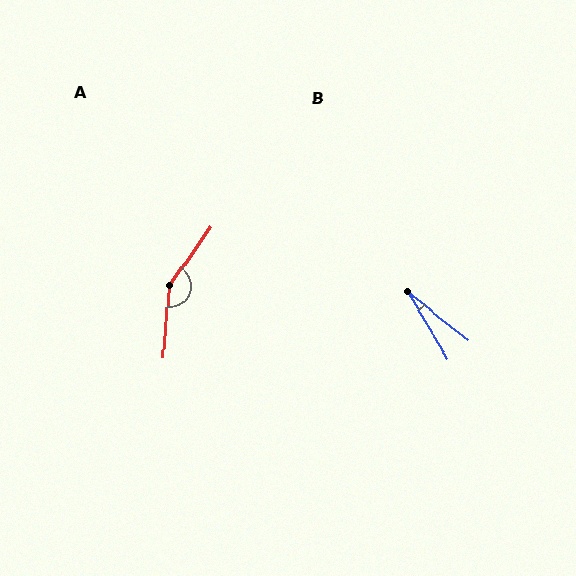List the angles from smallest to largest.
B (20°), A (150°).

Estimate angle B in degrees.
Approximately 20 degrees.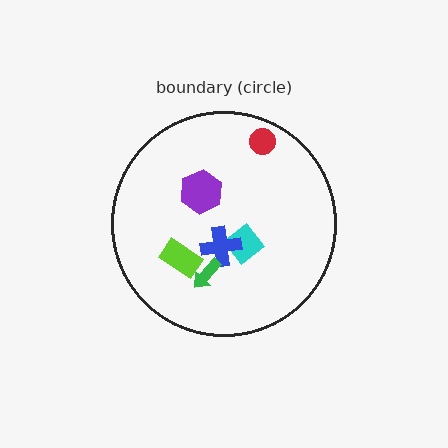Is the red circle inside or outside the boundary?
Inside.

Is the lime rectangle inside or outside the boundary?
Inside.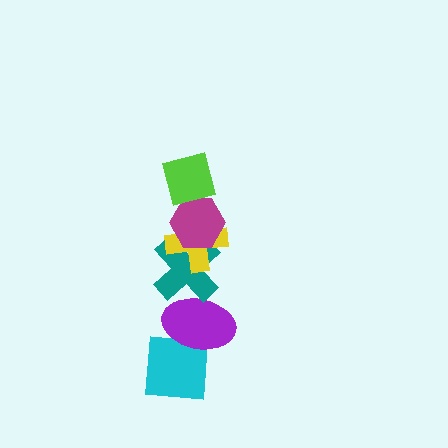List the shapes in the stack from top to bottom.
From top to bottom: the lime square, the magenta hexagon, the yellow cross, the teal cross, the purple ellipse, the cyan square.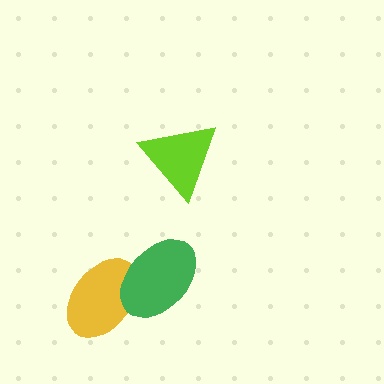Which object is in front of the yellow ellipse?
The green ellipse is in front of the yellow ellipse.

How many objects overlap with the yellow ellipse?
1 object overlaps with the yellow ellipse.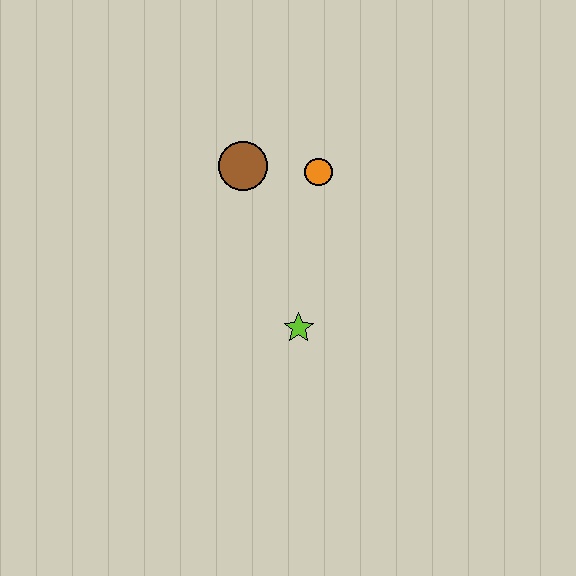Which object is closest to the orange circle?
The brown circle is closest to the orange circle.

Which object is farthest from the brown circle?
The lime star is farthest from the brown circle.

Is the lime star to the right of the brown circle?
Yes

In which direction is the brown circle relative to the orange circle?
The brown circle is to the left of the orange circle.